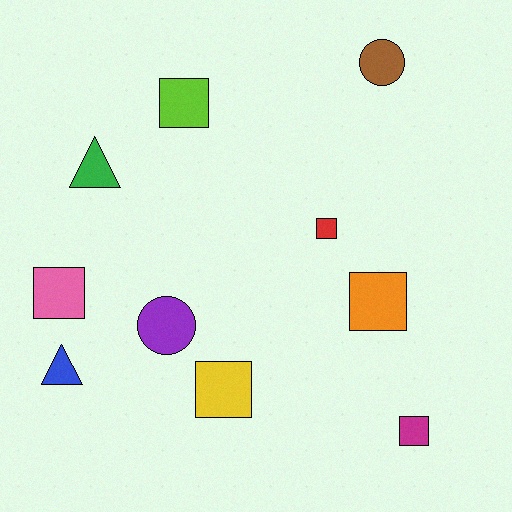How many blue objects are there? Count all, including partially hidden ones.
There is 1 blue object.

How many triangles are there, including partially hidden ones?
There are 2 triangles.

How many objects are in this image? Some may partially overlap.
There are 10 objects.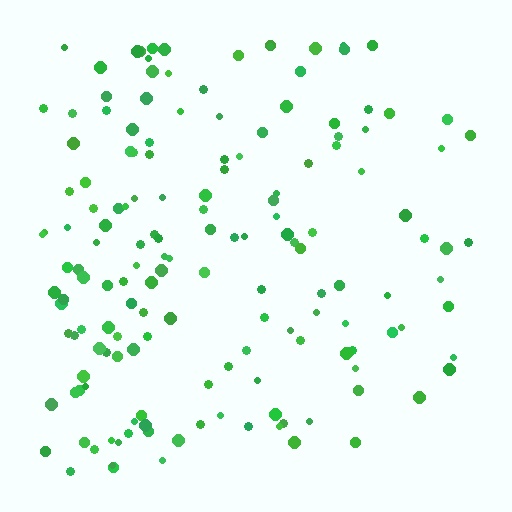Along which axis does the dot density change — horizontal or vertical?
Horizontal.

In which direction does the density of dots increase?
From right to left, with the left side densest.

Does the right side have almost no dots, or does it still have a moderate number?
Still a moderate number, just noticeably fewer than the left.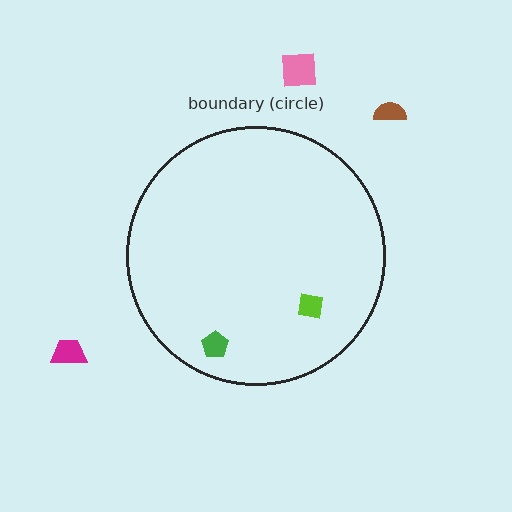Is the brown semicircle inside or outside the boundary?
Outside.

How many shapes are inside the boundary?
2 inside, 3 outside.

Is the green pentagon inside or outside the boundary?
Inside.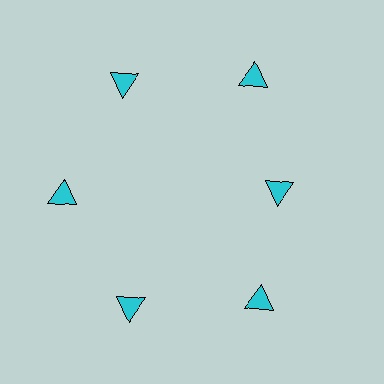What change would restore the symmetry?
The symmetry would be restored by moving it outward, back onto the ring so that all 6 triangles sit at equal angles and equal distance from the center.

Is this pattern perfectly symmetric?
No. The 6 cyan triangles are arranged in a ring, but one element near the 3 o'clock position is pulled inward toward the center, breaking the 6-fold rotational symmetry.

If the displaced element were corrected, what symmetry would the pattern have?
It would have 6-fold rotational symmetry — the pattern would map onto itself every 60 degrees.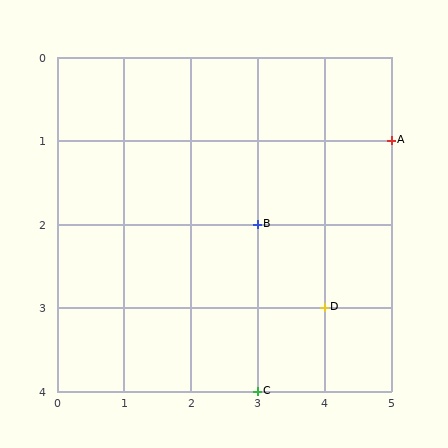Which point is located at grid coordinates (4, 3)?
Point D is at (4, 3).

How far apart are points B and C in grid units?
Points B and C are 2 rows apart.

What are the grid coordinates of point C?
Point C is at grid coordinates (3, 4).